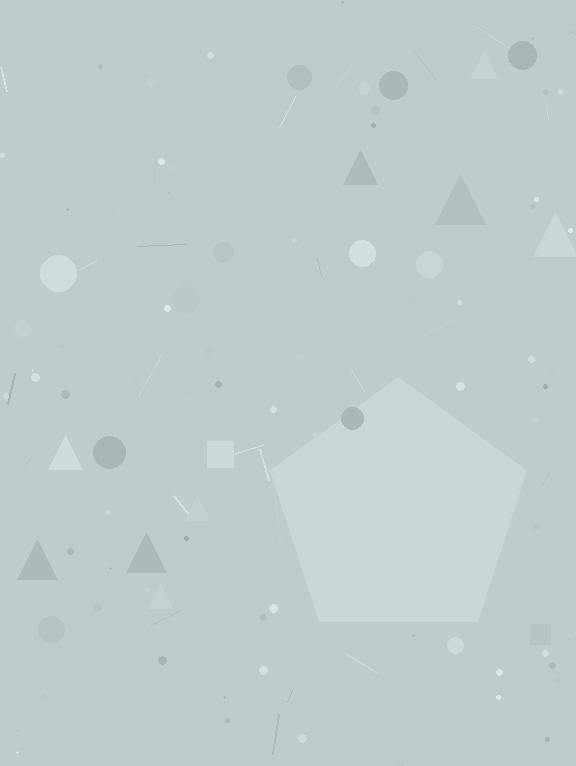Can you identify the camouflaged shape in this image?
The camouflaged shape is a pentagon.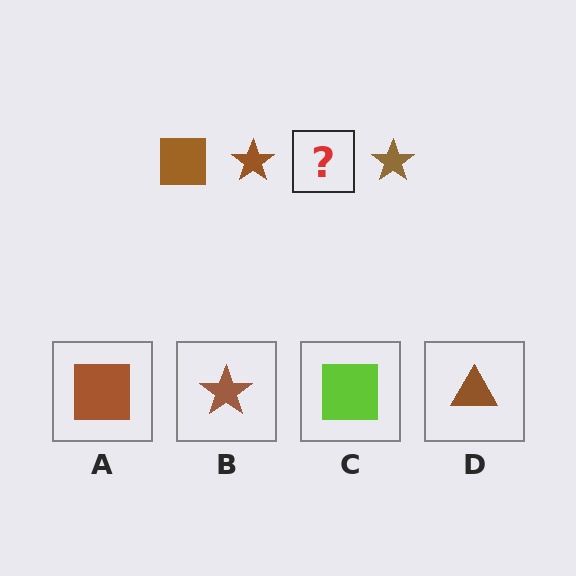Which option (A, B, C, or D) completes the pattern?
A.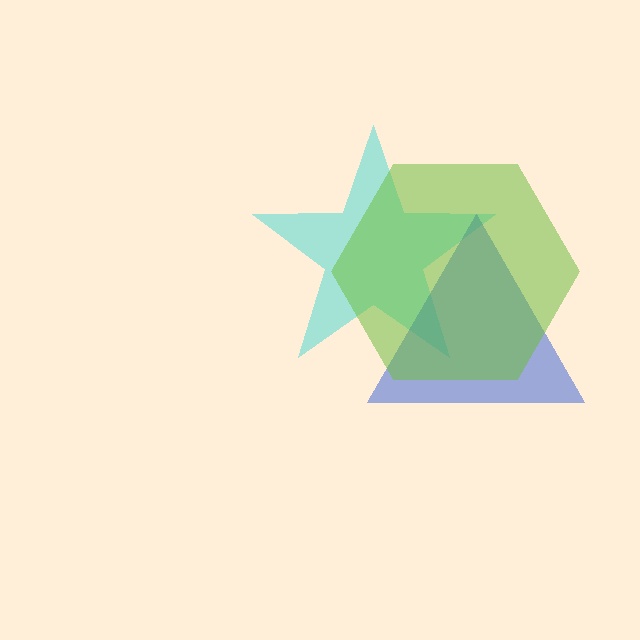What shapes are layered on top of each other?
The layered shapes are: a cyan star, a blue triangle, a lime hexagon.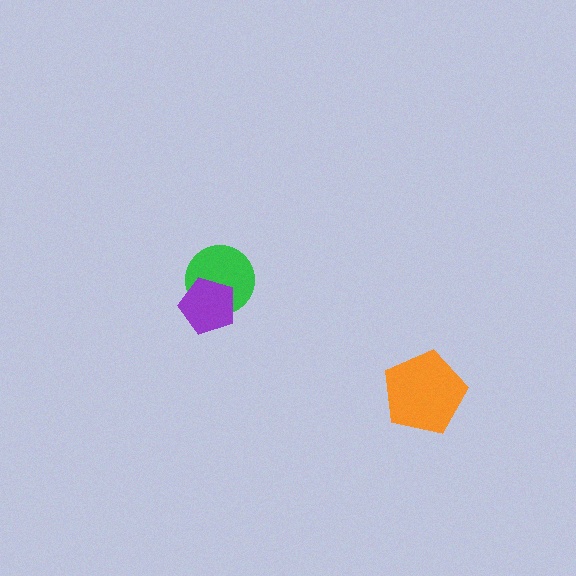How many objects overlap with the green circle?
1 object overlaps with the green circle.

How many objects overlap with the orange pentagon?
0 objects overlap with the orange pentagon.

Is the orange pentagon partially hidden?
No, no other shape covers it.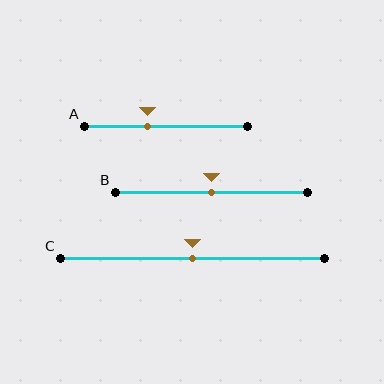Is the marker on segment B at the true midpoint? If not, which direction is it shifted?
Yes, the marker on segment B is at the true midpoint.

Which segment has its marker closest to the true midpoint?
Segment B has its marker closest to the true midpoint.